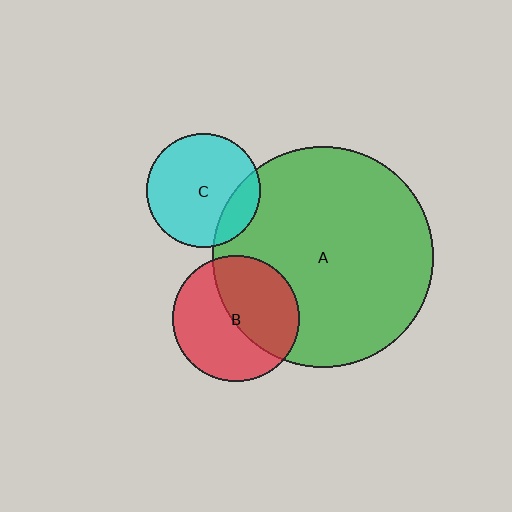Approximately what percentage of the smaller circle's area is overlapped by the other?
Approximately 45%.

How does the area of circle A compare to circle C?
Approximately 3.7 times.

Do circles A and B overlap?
Yes.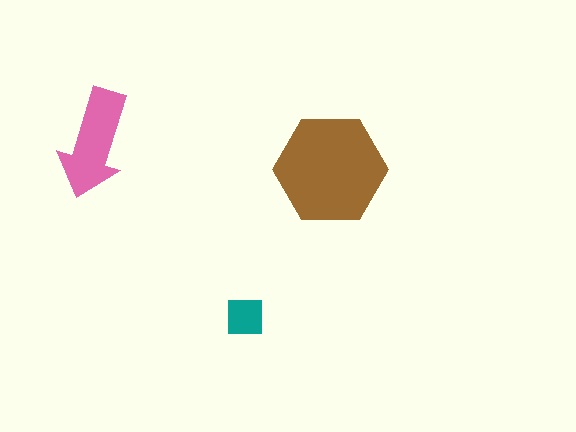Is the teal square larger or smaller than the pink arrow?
Smaller.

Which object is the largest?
The brown hexagon.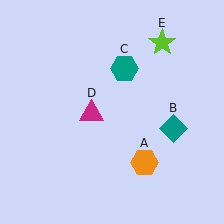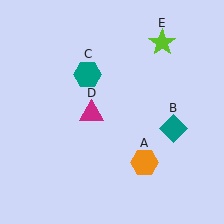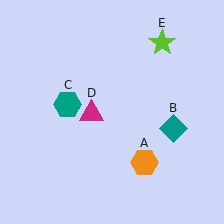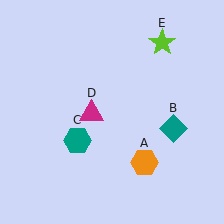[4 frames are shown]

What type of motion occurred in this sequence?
The teal hexagon (object C) rotated counterclockwise around the center of the scene.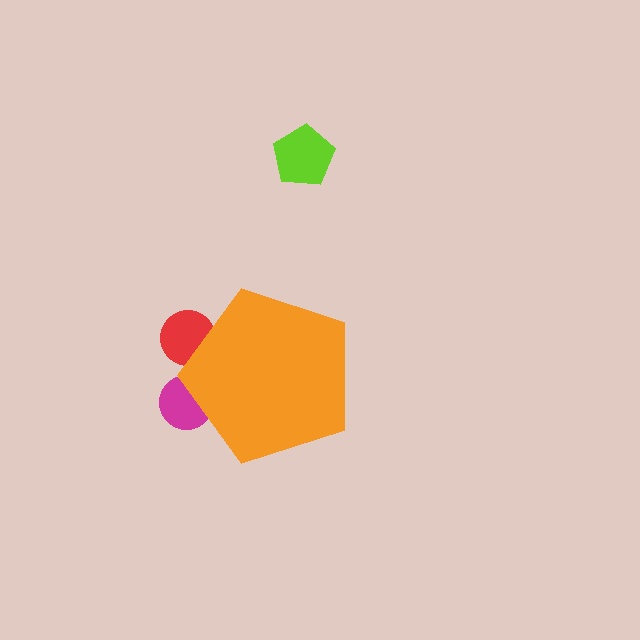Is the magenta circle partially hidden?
Yes, the magenta circle is partially hidden behind the orange pentagon.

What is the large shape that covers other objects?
An orange pentagon.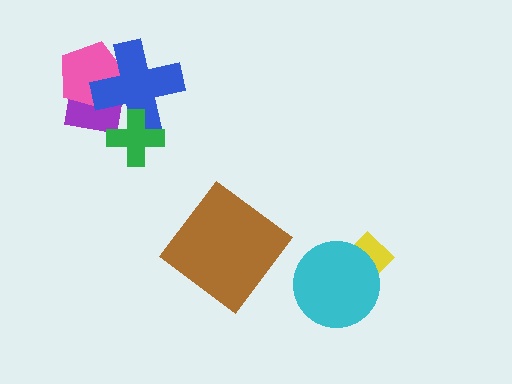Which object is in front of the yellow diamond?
The cyan circle is in front of the yellow diamond.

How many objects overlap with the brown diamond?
0 objects overlap with the brown diamond.